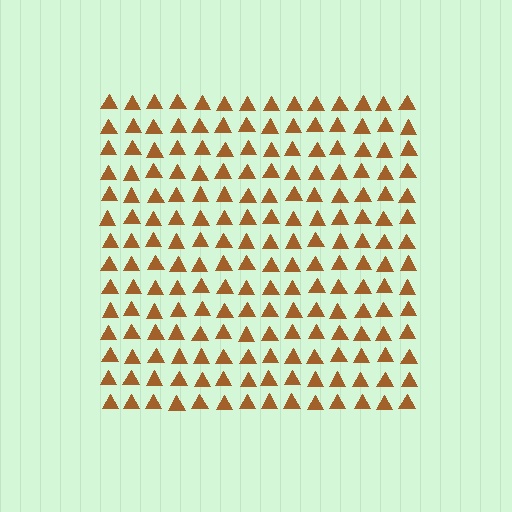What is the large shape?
The large shape is a square.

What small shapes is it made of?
It is made of small triangles.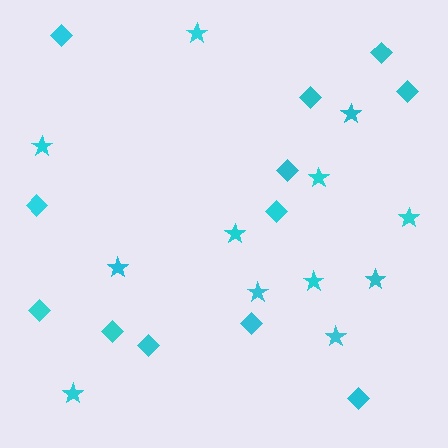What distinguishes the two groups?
There are 2 groups: one group of diamonds (12) and one group of stars (12).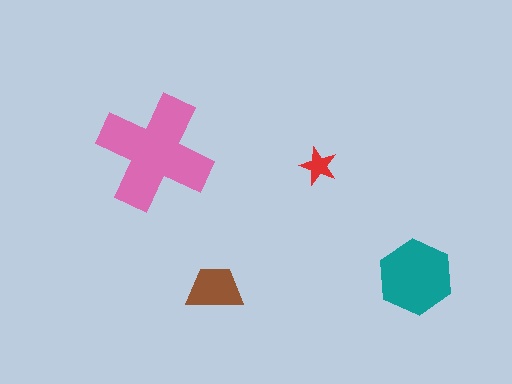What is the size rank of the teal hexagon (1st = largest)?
2nd.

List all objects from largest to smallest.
The pink cross, the teal hexagon, the brown trapezoid, the red star.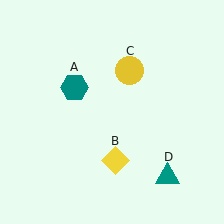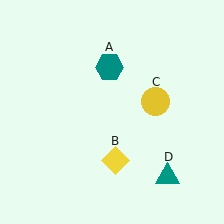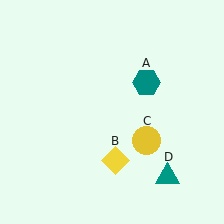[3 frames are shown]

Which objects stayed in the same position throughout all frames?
Yellow diamond (object B) and teal triangle (object D) remained stationary.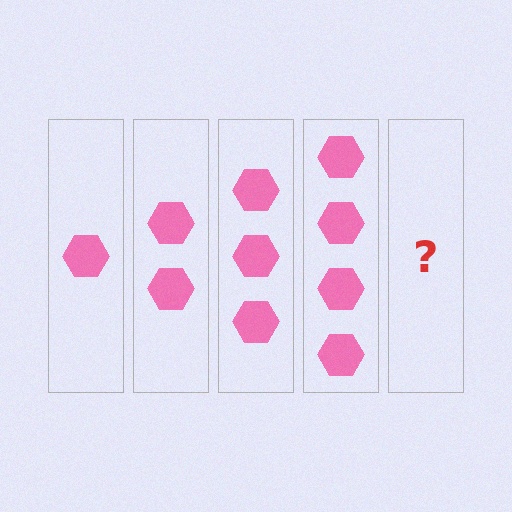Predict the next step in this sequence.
The next step is 5 hexagons.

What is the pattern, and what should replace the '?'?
The pattern is that each step adds one more hexagon. The '?' should be 5 hexagons.